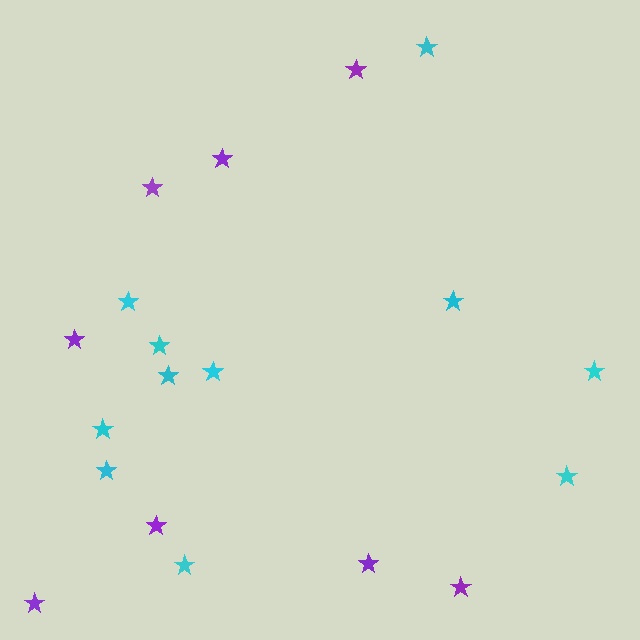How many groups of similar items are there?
There are 2 groups: one group of purple stars (8) and one group of cyan stars (11).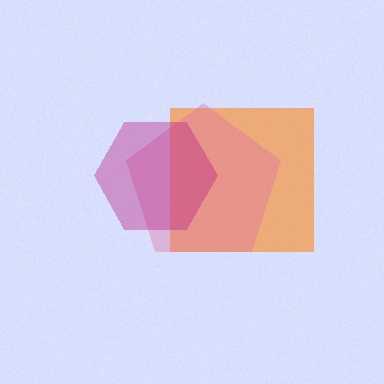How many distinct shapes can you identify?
There are 3 distinct shapes: an orange square, a pink pentagon, a magenta hexagon.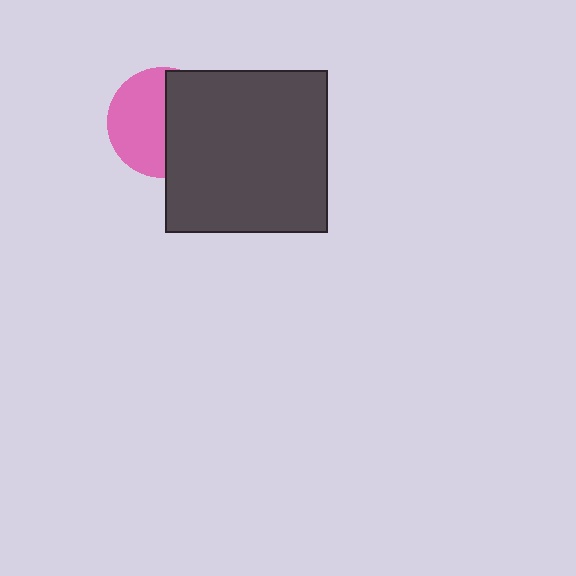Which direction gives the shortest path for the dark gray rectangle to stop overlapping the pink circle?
Moving right gives the shortest separation.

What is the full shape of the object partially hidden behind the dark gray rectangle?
The partially hidden object is a pink circle.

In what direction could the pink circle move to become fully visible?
The pink circle could move left. That would shift it out from behind the dark gray rectangle entirely.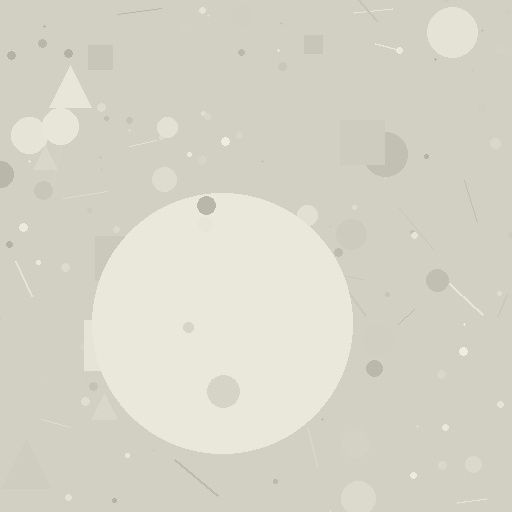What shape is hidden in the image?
A circle is hidden in the image.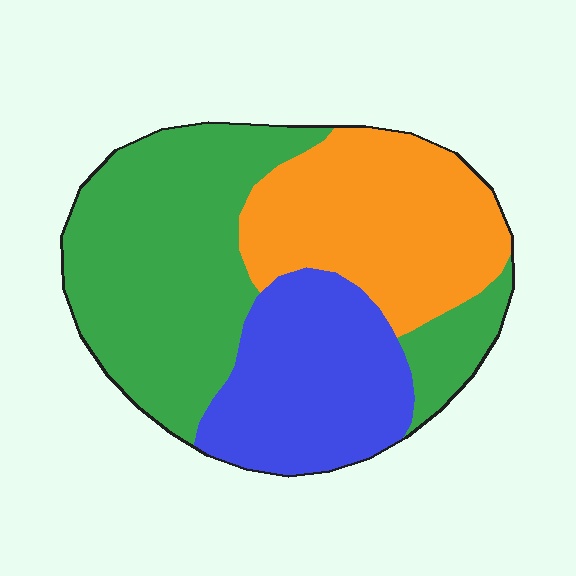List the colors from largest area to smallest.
From largest to smallest: green, orange, blue.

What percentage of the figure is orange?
Orange takes up about one third (1/3) of the figure.